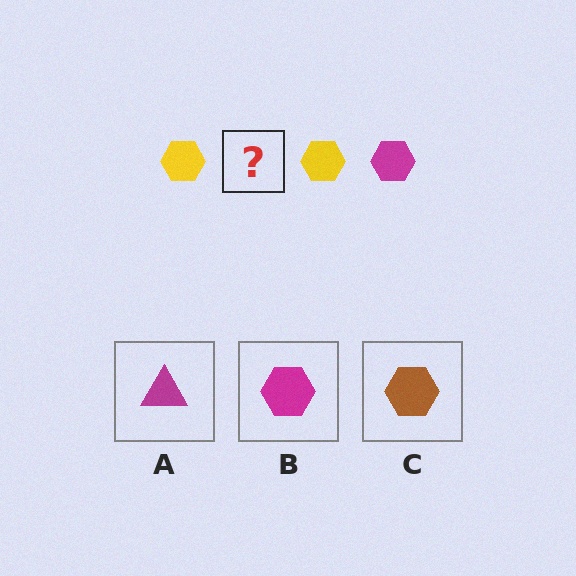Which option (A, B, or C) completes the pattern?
B.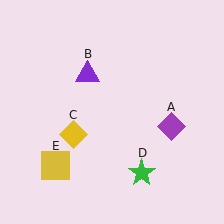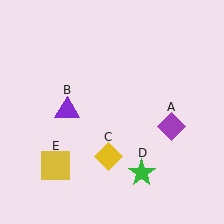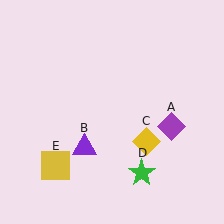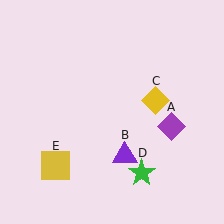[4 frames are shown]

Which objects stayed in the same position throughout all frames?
Purple diamond (object A) and green star (object D) and yellow square (object E) remained stationary.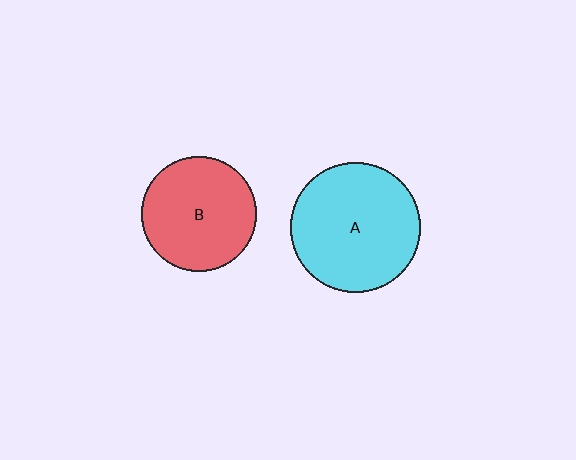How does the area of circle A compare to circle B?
Approximately 1.3 times.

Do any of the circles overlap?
No, none of the circles overlap.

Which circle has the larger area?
Circle A (cyan).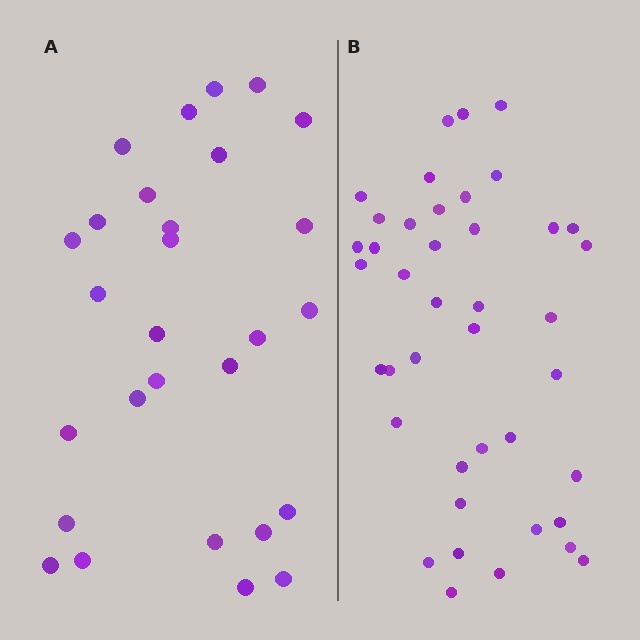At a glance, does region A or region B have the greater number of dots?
Region B (the right region) has more dots.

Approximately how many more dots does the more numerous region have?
Region B has approximately 15 more dots than region A.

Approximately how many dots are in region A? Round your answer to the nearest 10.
About 30 dots. (The exact count is 28, which rounds to 30.)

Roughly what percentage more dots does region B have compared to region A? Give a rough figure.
About 45% more.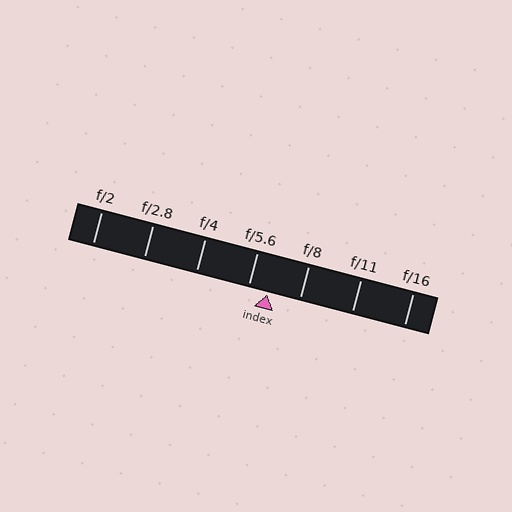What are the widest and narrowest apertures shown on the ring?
The widest aperture shown is f/2 and the narrowest is f/16.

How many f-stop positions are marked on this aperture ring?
There are 7 f-stop positions marked.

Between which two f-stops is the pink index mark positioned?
The index mark is between f/5.6 and f/8.